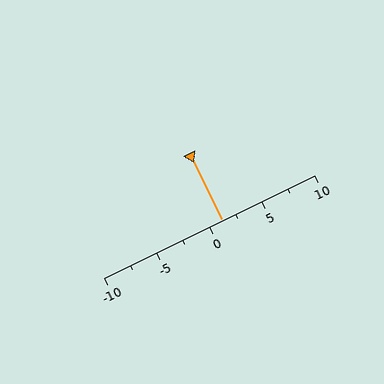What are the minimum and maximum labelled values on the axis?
The axis runs from -10 to 10.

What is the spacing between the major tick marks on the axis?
The major ticks are spaced 5 apart.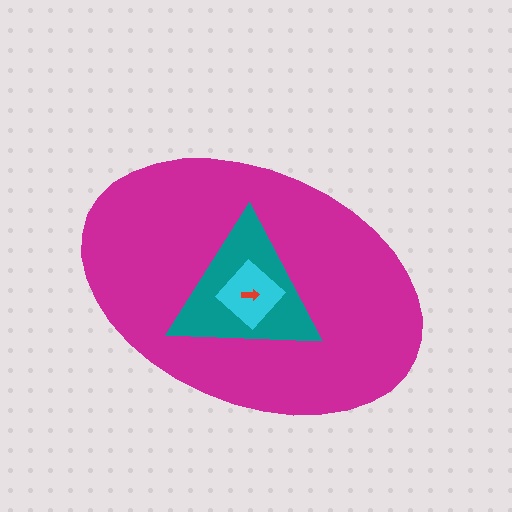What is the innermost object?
The red arrow.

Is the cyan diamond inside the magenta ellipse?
Yes.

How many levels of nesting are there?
4.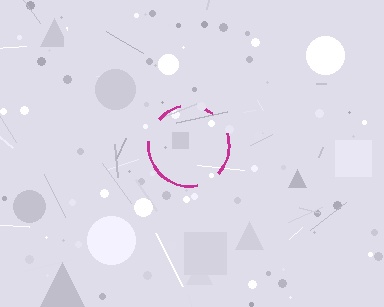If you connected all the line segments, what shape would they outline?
They would outline a circle.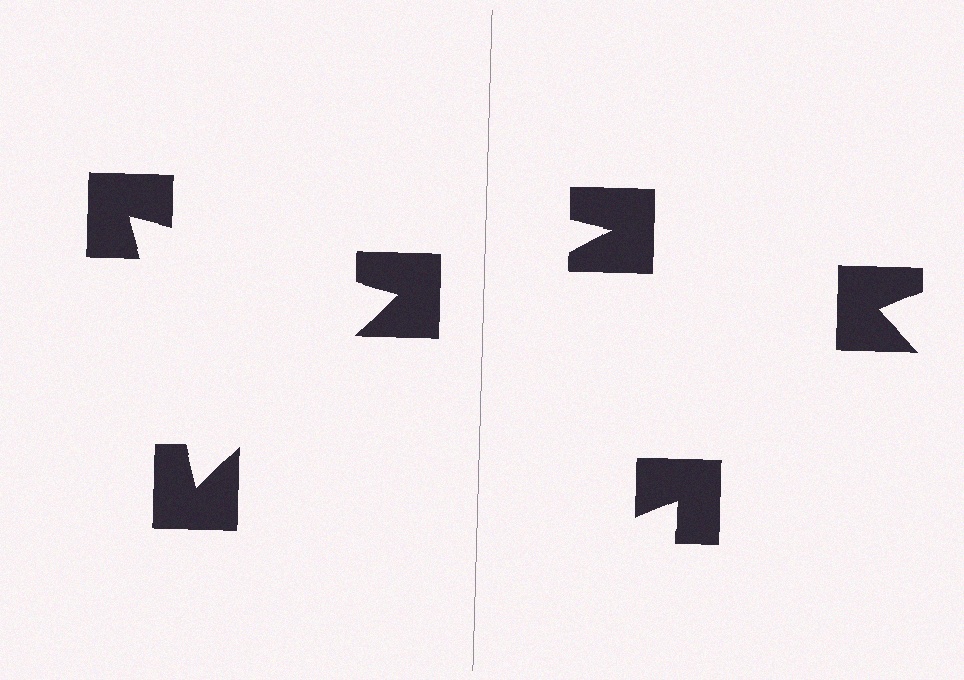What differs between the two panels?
The notched squares are positioned identically on both sides; only the wedge orientations differ. On the left they align to a triangle; on the right they are misaligned.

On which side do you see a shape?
An illusory triangle appears on the left side. On the right side the wedge cuts are rotated, so no coherent shape forms.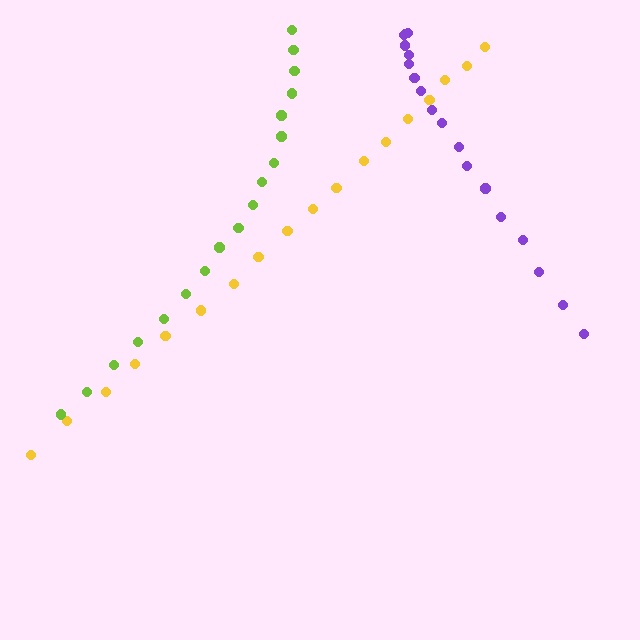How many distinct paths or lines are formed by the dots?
There are 3 distinct paths.